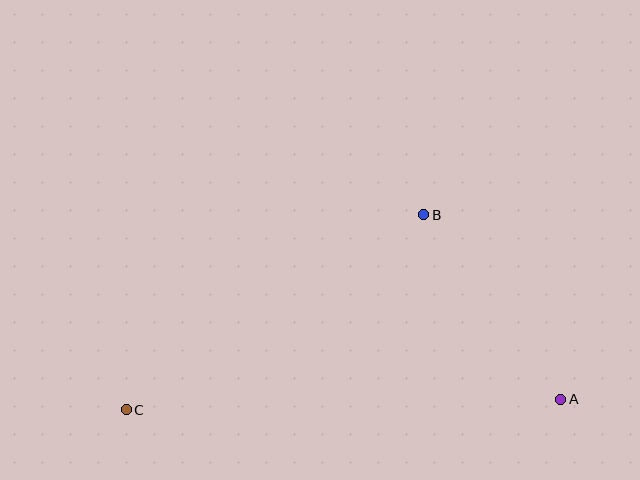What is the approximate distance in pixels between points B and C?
The distance between B and C is approximately 356 pixels.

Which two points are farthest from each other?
Points A and C are farthest from each other.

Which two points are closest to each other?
Points A and B are closest to each other.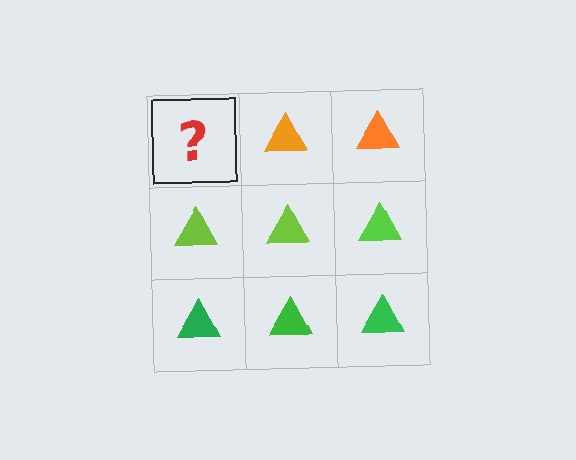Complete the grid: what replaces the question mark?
The question mark should be replaced with an orange triangle.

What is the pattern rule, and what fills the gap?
The rule is that each row has a consistent color. The gap should be filled with an orange triangle.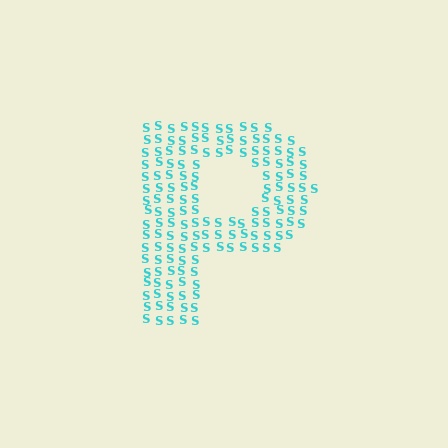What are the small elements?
The small elements are letter S's.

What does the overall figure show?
The overall figure shows the letter P.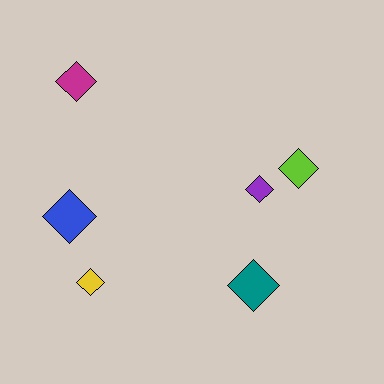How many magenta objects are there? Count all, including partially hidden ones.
There is 1 magenta object.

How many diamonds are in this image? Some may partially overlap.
There are 6 diamonds.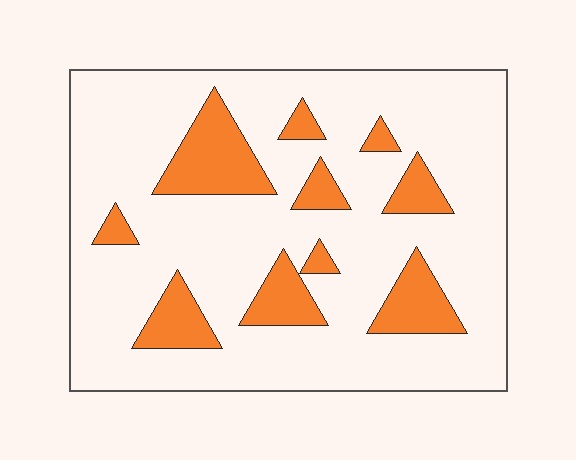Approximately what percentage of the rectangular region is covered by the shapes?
Approximately 20%.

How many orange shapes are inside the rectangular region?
10.